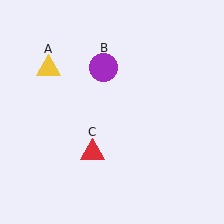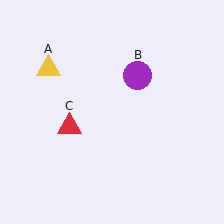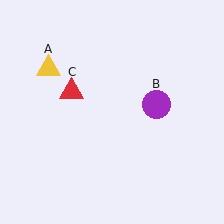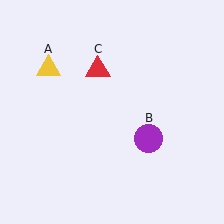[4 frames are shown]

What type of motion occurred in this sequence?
The purple circle (object B), red triangle (object C) rotated clockwise around the center of the scene.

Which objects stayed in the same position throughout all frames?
Yellow triangle (object A) remained stationary.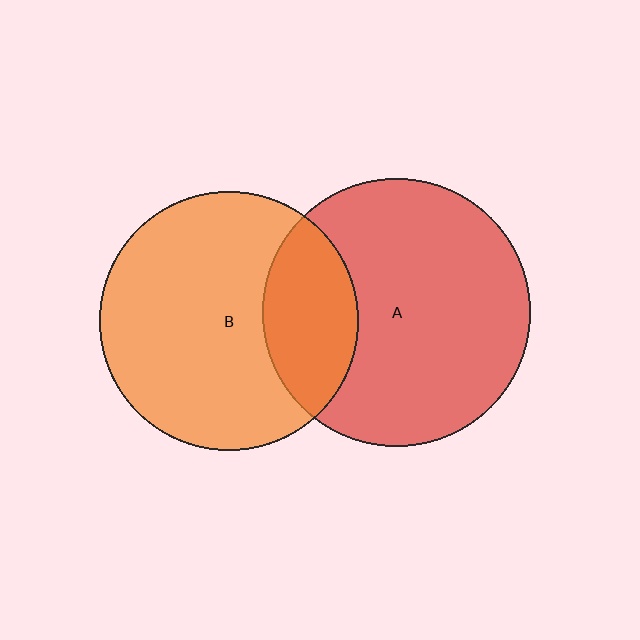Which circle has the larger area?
Circle A (red).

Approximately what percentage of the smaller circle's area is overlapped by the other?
Approximately 25%.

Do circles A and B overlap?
Yes.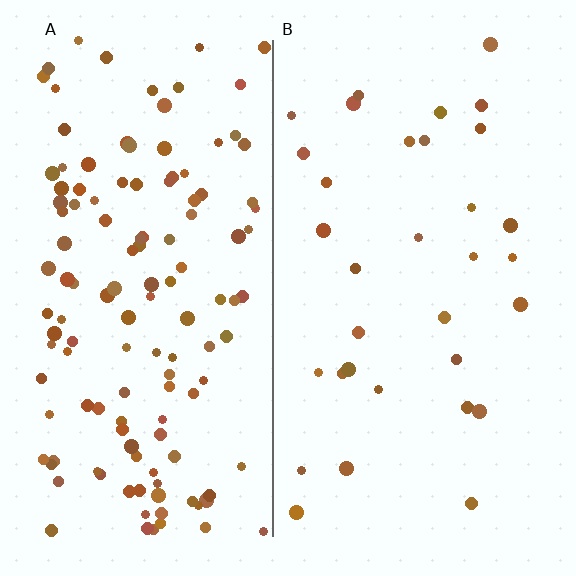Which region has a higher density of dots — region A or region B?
A (the left).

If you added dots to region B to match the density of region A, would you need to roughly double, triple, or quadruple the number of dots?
Approximately quadruple.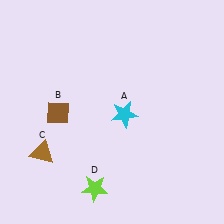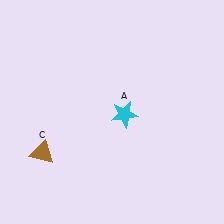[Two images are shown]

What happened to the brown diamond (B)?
The brown diamond (B) was removed in Image 2. It was in the bottom-left area of Image 1.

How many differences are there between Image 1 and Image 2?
There are 2 differences between the two images.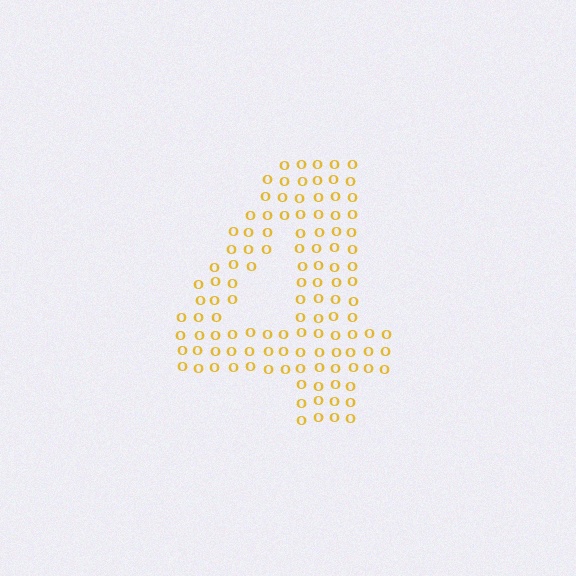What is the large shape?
The large shape is the digit 4.